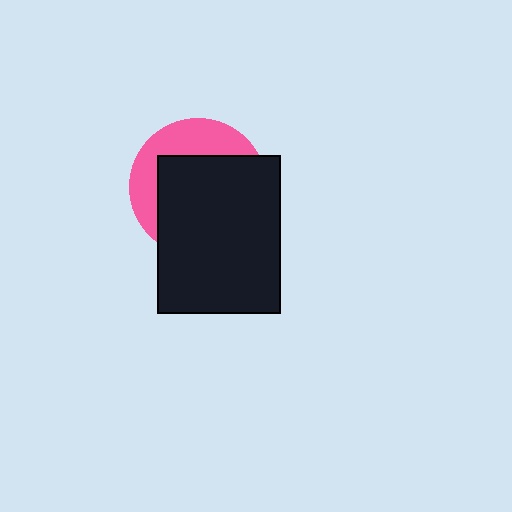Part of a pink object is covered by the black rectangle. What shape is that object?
It is a circle.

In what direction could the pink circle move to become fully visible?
The pink circle could move toward the upper-left. That would shift it out from behind the black rectangle entirely.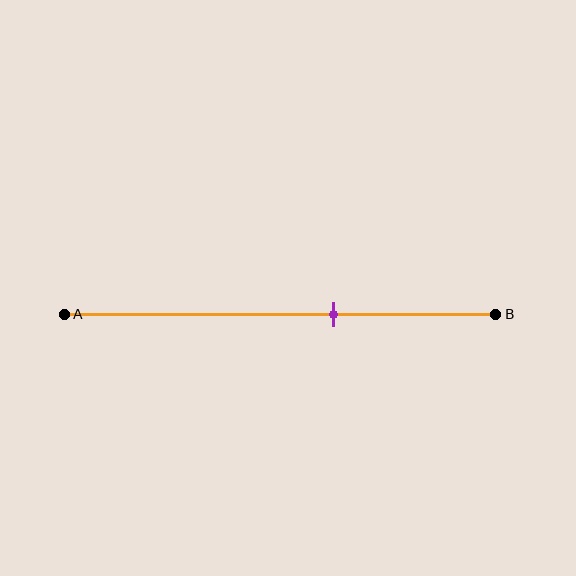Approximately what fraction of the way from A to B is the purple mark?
The purple mark is approximately 60% of the way from A to B.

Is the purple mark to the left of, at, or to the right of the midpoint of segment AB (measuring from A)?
The purple mark is to the right of the midpoint of segment AB.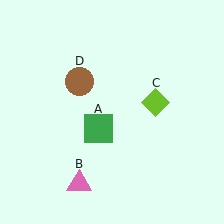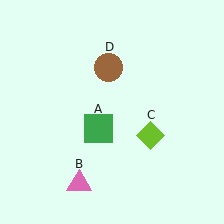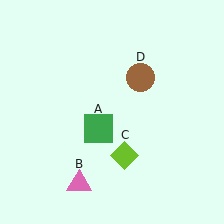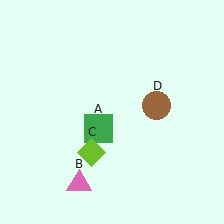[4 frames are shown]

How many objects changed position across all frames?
2 objects changed position: lime diamond (object C), brown circle (object D).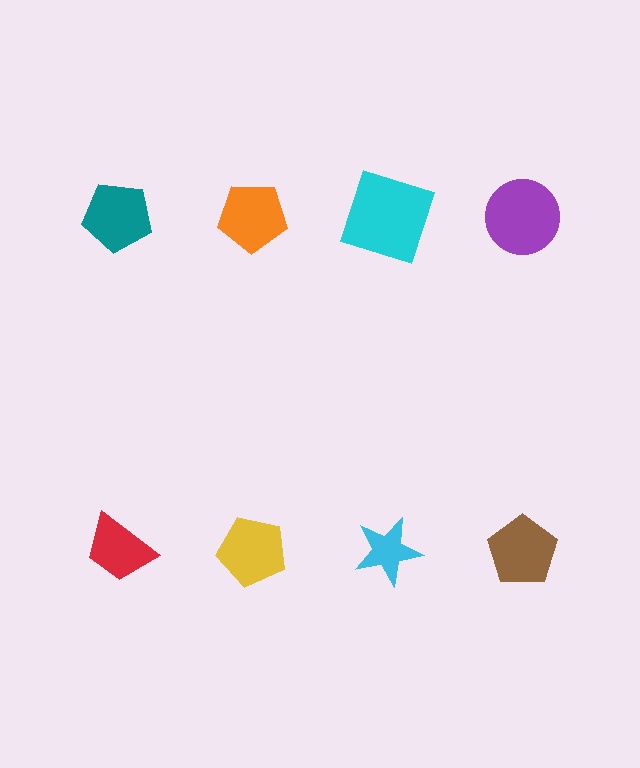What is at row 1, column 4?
A purple circle.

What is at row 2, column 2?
A yellow pentagon.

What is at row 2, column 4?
A brown pentagon.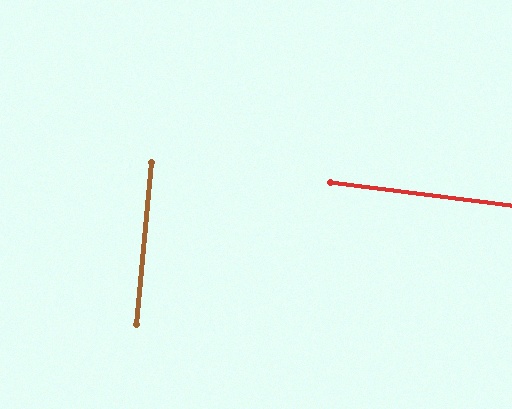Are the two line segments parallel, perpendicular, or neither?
Perpendicular — they meet at approximately 88°.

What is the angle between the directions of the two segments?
Approximately 88 degrees.